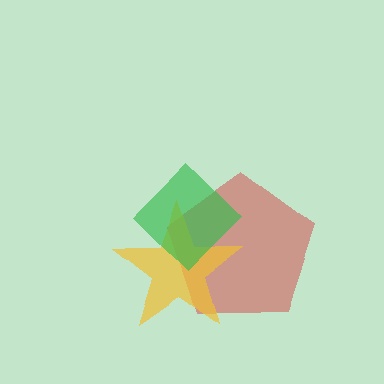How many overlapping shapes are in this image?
There are 3 overlapping shapes in the image.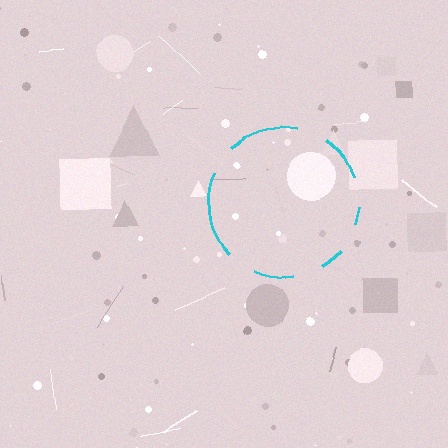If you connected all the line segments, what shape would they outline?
They would outline a circle.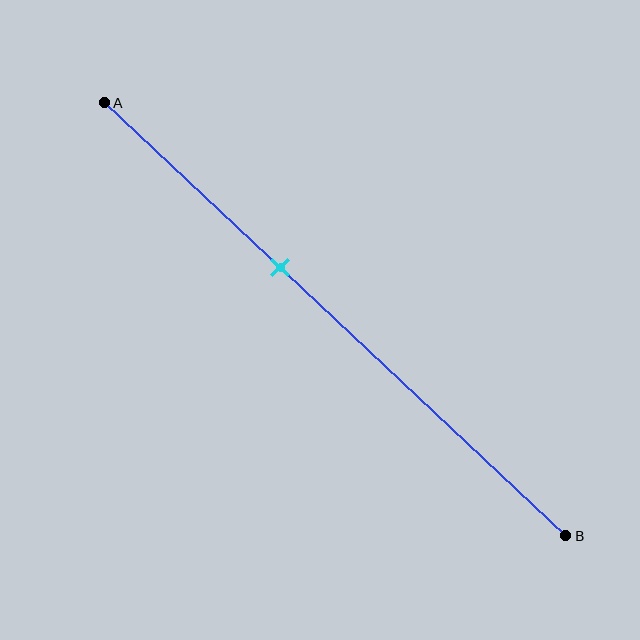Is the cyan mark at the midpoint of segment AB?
No, the mark is at about 40% from A, not at the 50% midpoint.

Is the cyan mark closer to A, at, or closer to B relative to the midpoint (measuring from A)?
The cyan mark is closer to point A than the midpoint of segment AB.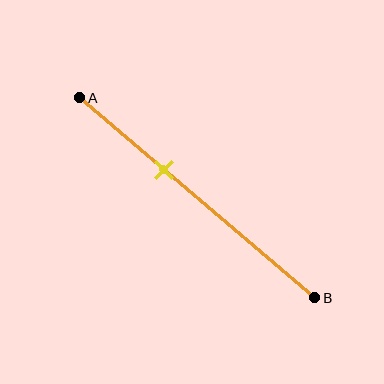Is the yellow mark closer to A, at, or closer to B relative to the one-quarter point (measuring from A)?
The yellow mark is closer to point B than the one-quarter point of segment AB.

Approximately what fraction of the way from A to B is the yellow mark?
The yellow mark is approximately 35% of the way from A to B.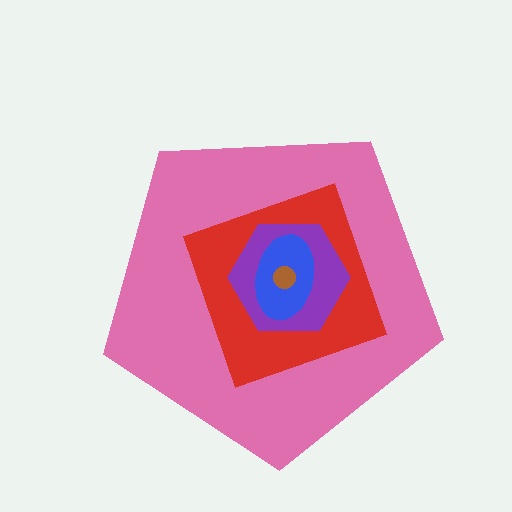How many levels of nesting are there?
5.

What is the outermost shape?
The pink pentagon.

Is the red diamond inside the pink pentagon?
Yes.